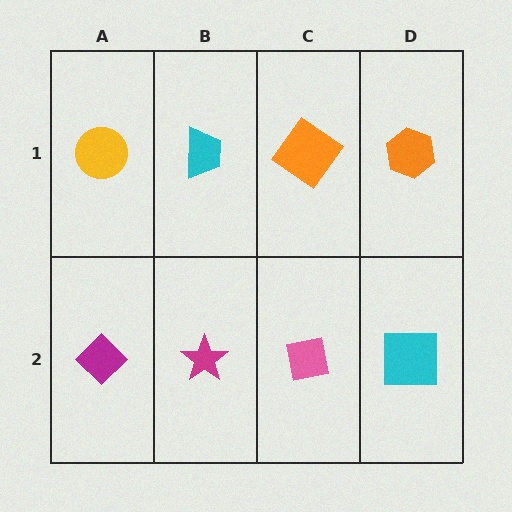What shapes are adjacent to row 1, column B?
A magenta star (row 2, column B), a yellow circle (row 1, column A), an orange diamond (row 1, column C).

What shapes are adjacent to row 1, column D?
A cyan square (row 2, column D), an orange diamond (row 1, column C).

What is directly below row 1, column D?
A cyan square.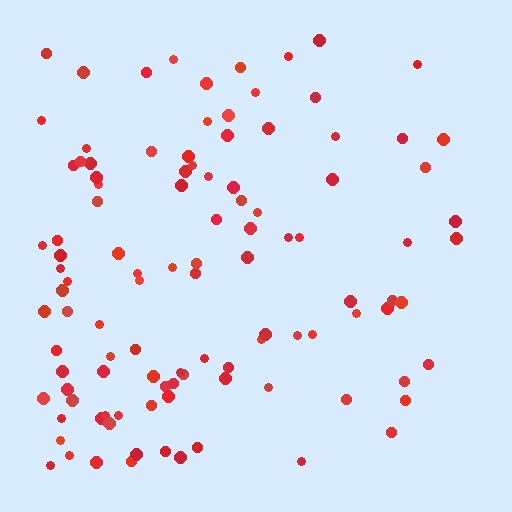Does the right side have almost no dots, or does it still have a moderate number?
Still a moderate number, just noticeably fewer than the left.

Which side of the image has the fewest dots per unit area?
The right.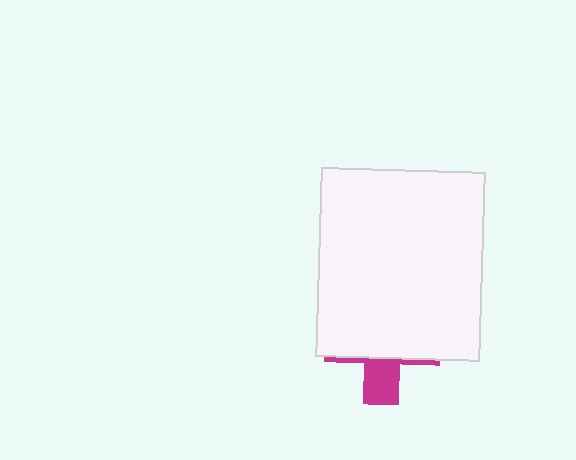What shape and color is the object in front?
The object in front is a white rectangle.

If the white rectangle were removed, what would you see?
You would see the complete magenta cross.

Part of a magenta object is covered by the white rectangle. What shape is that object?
It is a cross.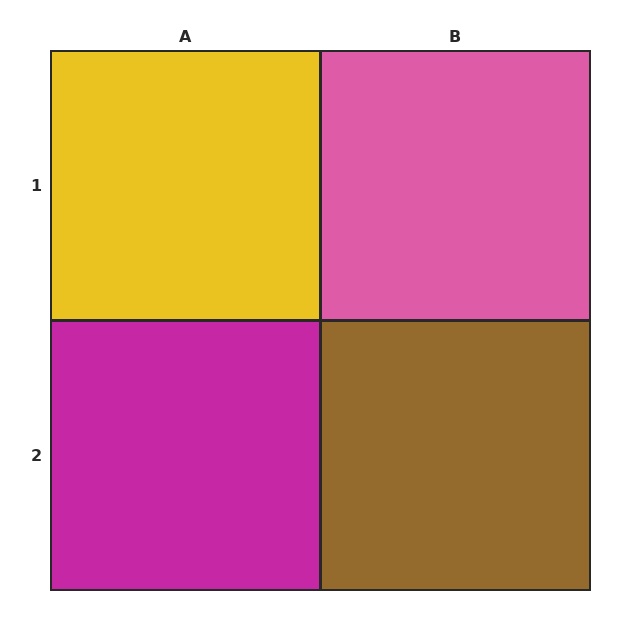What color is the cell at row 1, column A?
Yellow.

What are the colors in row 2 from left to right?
Magenta, brown.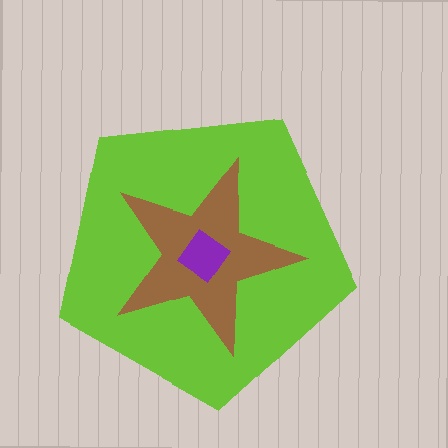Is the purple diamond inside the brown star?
Yes.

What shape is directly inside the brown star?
The purple diamond.